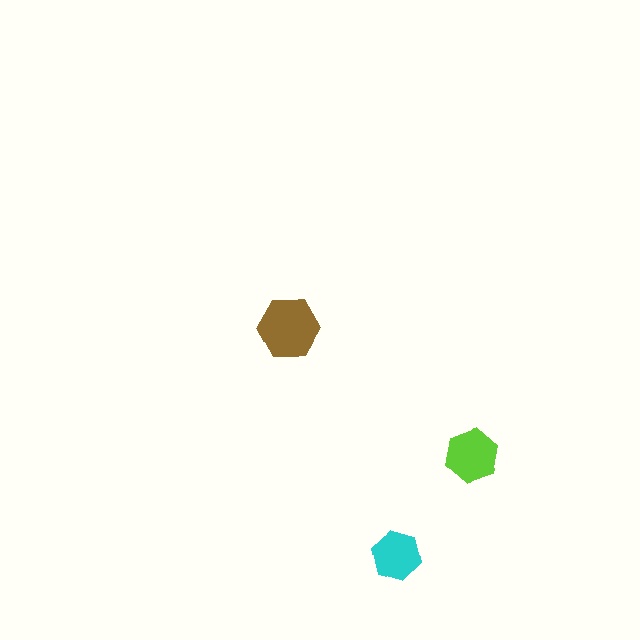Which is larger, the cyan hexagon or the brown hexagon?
The brown one.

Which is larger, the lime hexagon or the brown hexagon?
The brown one.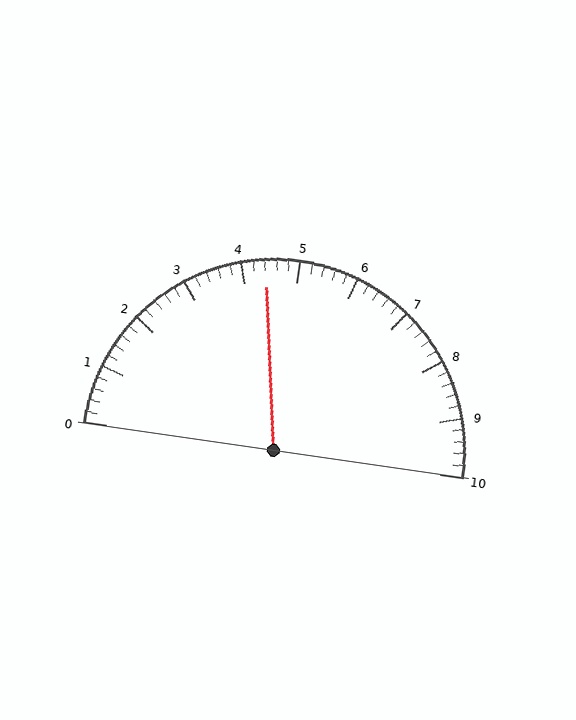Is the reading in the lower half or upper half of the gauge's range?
The reading is in the lower half of the range (0 to 10).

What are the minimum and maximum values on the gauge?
The gauge ranges from 0 to 10.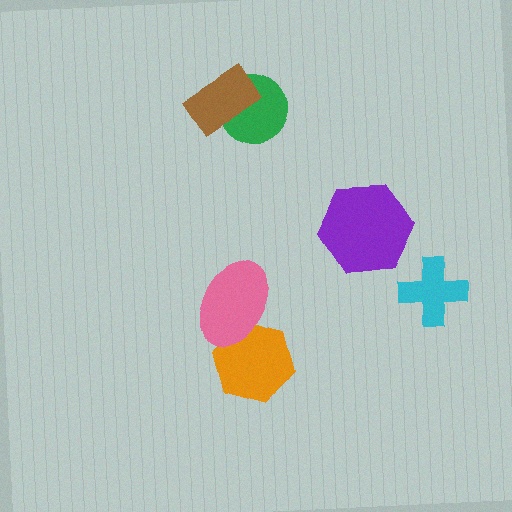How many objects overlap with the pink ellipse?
1 object overlaps with the pink ellipse.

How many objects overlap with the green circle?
1 object overlaps with the green circle.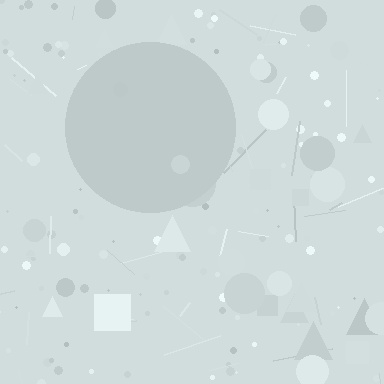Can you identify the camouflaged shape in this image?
The camouflaged shape is a circle.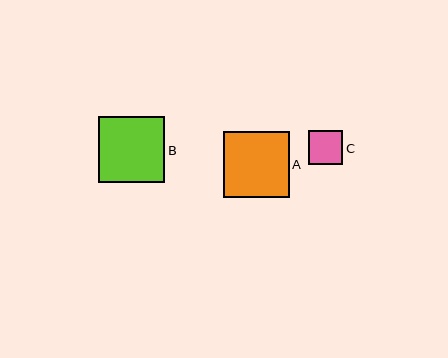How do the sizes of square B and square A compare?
Square B and square A are approximately the same size.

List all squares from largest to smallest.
From largest to smallest: B, A, C.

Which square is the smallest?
Square C is the smallest with a size of approximately 35 pixels.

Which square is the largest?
Square B is the largest with a size of approximately 66 pixels.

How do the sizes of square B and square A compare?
Square B and square A are approximately the same size.